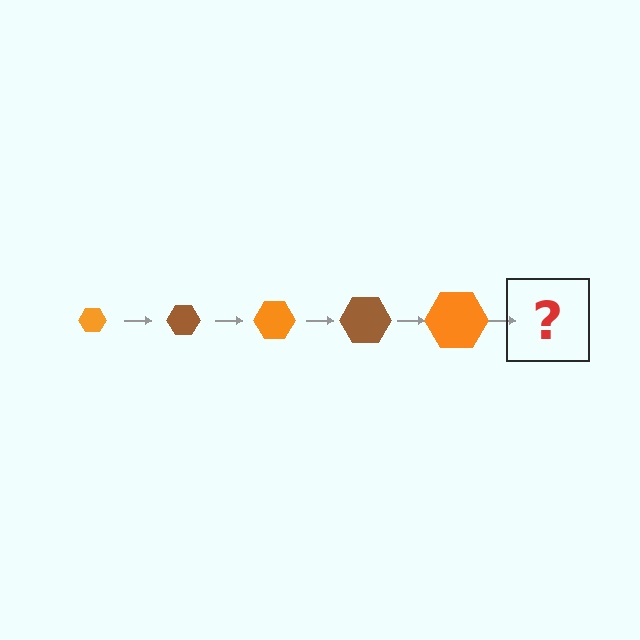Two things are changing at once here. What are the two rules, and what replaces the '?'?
The two rules are that the hexagon grows larger each step and the color cycles through orange and brown. The '?' should be a brown hexagon, larger than the previous one.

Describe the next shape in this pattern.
It should be a brown hexagon, larger than the previous one.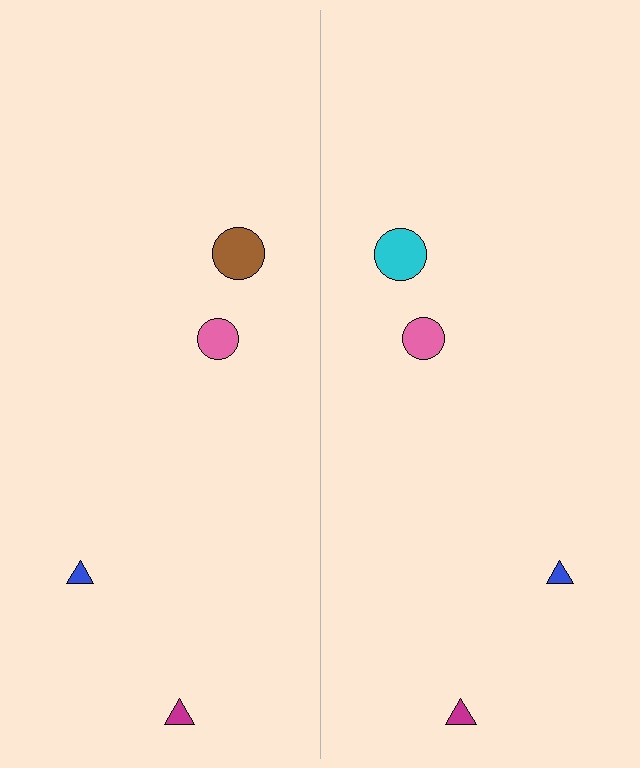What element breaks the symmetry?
The cyan circle on the right side breaks the symmetry — its mirror counterpart is brown.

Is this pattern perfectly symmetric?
No, the pattern is not perfectly symmetric. The cyan circle on the right side breaks the symmetry — its mirror counterpart is brown.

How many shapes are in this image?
There are 8 shapes in this image.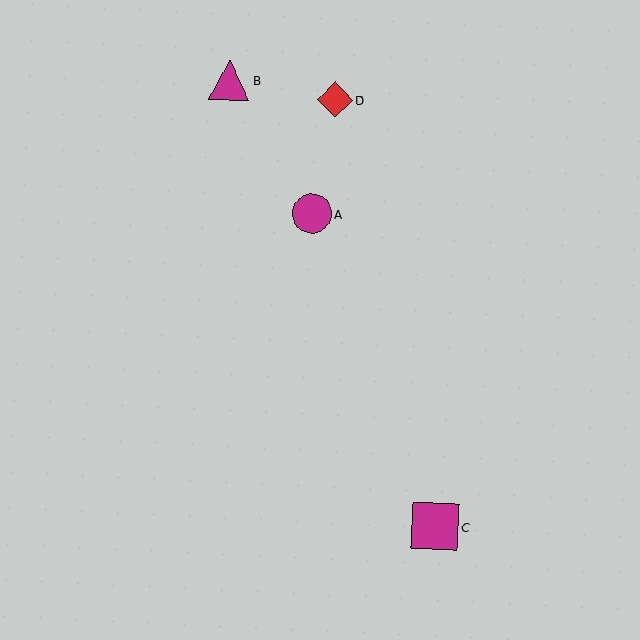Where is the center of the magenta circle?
The center of the magenta circle is at (312, 213).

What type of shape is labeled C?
Shape C is a magenta square.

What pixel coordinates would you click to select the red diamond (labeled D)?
Click at (335, 100) to select the red diamond D.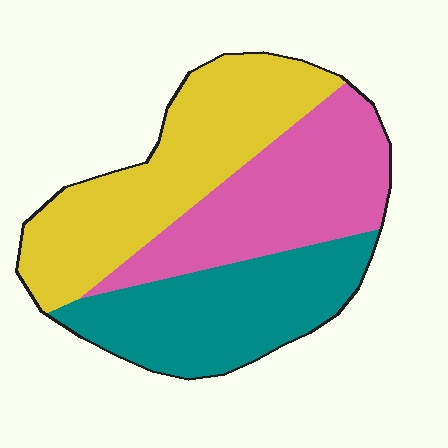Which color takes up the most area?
Yellow, at roughly 35%.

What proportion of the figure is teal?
Teal covers 31% of the figure.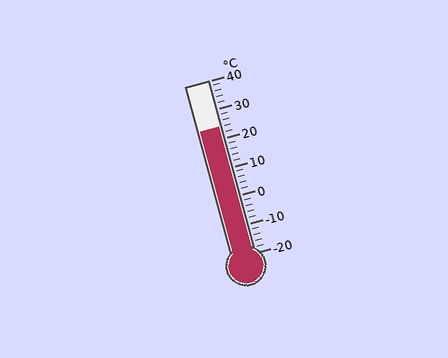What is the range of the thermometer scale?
The thermometer scale ranges from -20°C to 40°C.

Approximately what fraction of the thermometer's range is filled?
The thermometer is filled to approximately 75% of its range.